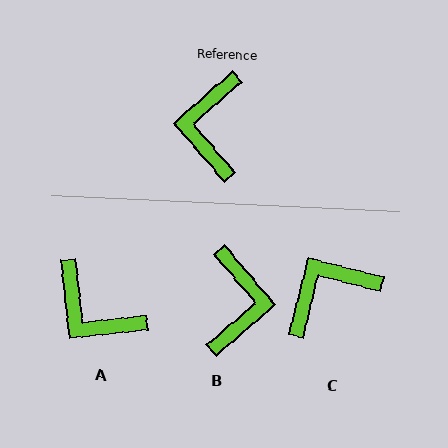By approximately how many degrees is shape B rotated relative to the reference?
Approximately 179 degrees counter-clockwise.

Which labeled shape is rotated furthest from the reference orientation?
B, about 179 degrees away.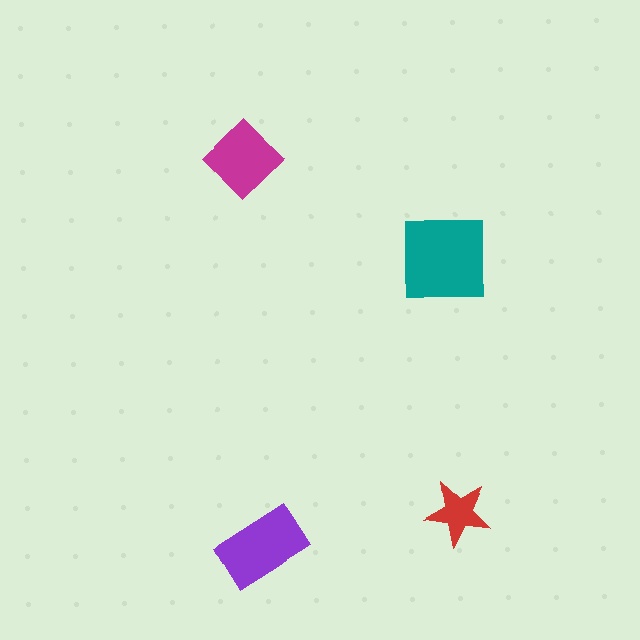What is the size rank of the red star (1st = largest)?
4th.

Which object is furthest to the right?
The red star is rightmost.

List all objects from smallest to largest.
The red star, the magenta diamond, the purple rectangle, the teal square.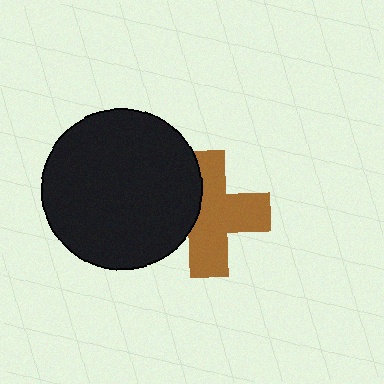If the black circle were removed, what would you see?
You would see the complete brown cross.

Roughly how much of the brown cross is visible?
Most of it is visible (roughly 68%).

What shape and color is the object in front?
The object in front is a black circle.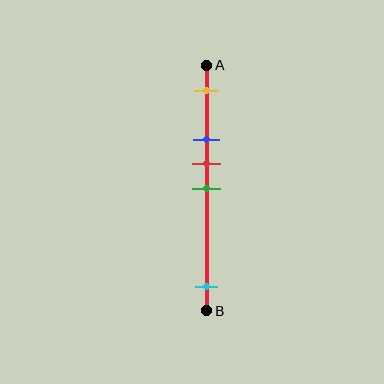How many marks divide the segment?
There are 5 marks dividing the segment.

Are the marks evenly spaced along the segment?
No, the marks are not evenly spaced.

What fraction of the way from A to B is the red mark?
The red mark is approximately 40% (0.4) of the way from A to B.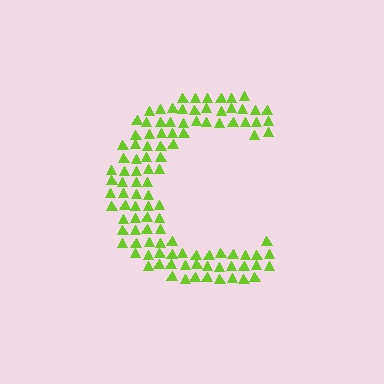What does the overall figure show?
The overall figure shows the letter C.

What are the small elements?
The small elements are triangles.